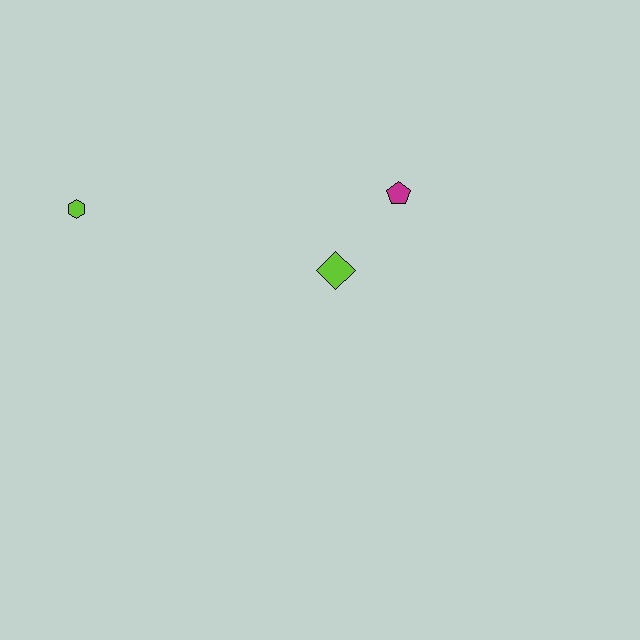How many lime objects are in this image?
There are 2 lime objects.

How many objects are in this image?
There are 3 objects.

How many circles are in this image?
There are no circles.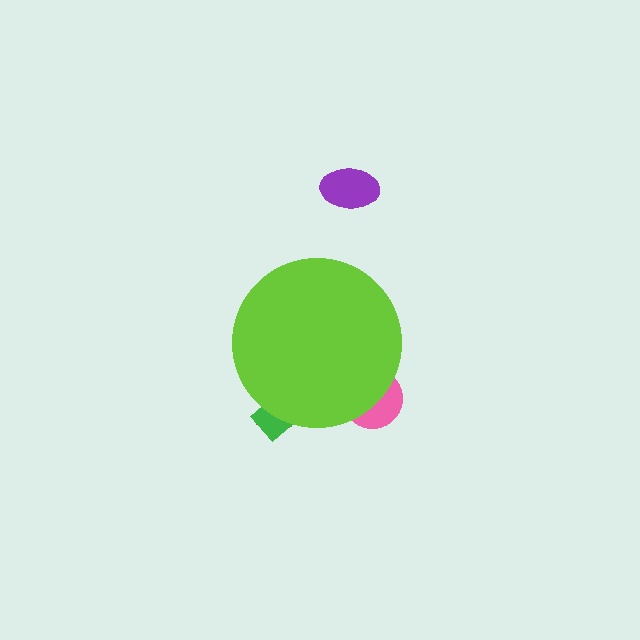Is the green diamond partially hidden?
Yes, the green diamond is partially hidden behind the lime circle.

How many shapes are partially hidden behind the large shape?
3 shapes are partially hidden.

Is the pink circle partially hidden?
Yes, the pink circle is partially hidden behind the lime circle.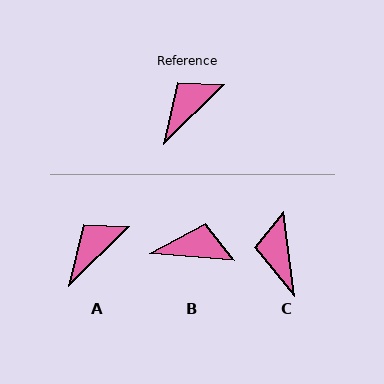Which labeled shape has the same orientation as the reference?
A.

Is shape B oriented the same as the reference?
No, it is off by about 49 degrees.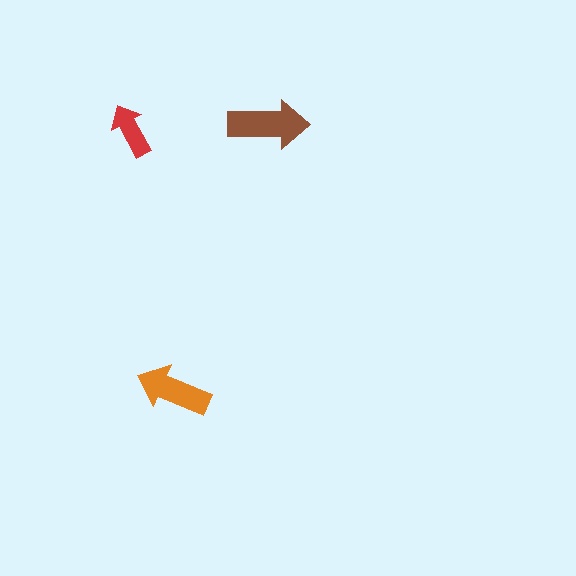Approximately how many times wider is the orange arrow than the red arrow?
About 1.5 times wider.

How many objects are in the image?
There are 3 objects in the image.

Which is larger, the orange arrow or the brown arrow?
The brown one.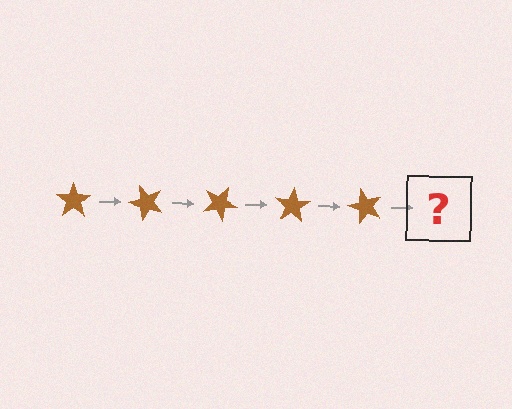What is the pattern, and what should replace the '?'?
The pattern is that the star rotates 50 degrees each step. The '?' should be a brown star rotated 250 degrees.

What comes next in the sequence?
The next element should be a brown star rotated 250 degrees.